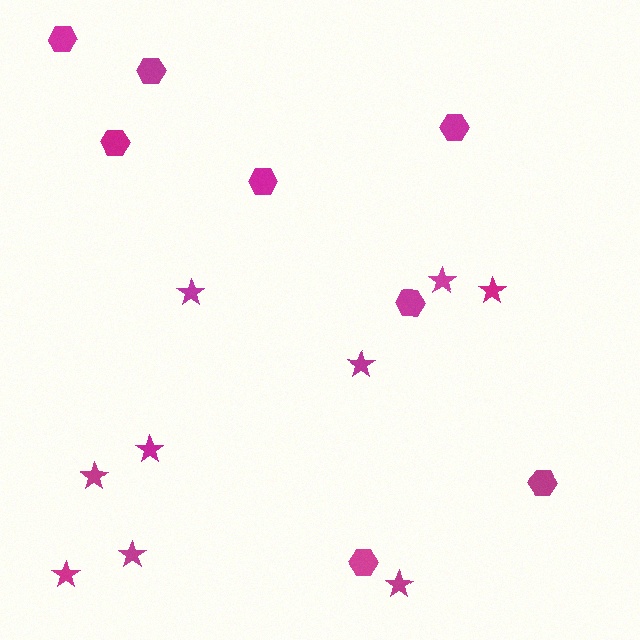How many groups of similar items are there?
There are 2 groups: one group of hexagons (8) and one group of stars (9).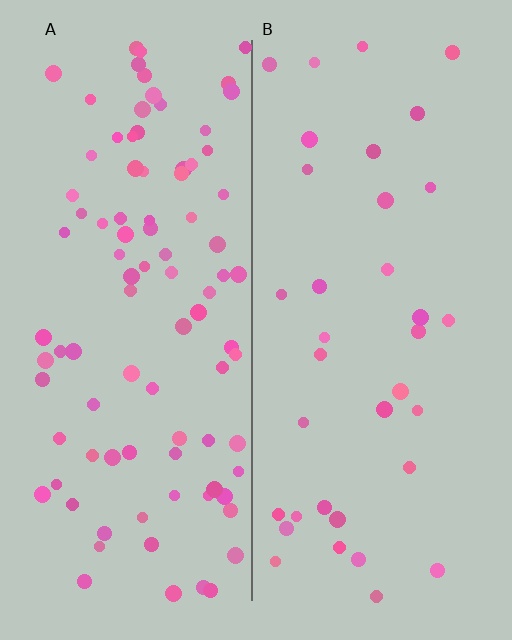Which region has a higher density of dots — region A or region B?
A (the left).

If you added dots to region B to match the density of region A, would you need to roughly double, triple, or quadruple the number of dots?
Approximately triple.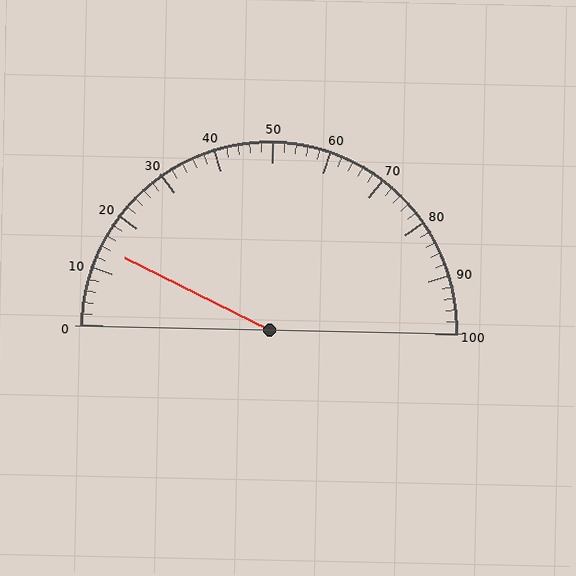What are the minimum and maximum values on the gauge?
The gauge ranges from 0 to 100.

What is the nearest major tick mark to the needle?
The nearest major tick mark is 10.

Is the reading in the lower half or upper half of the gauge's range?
The reading is in the lower half of the range (0 to 100).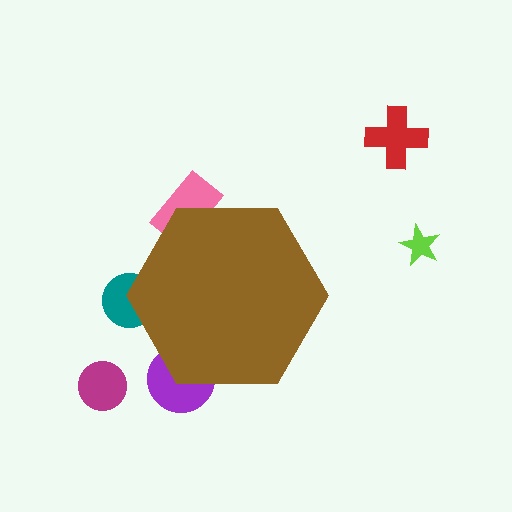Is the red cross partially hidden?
No, the red cross is fully visible.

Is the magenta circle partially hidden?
No, the magenta circle is fully visible.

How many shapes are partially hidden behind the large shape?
3 shapes are partially hidden.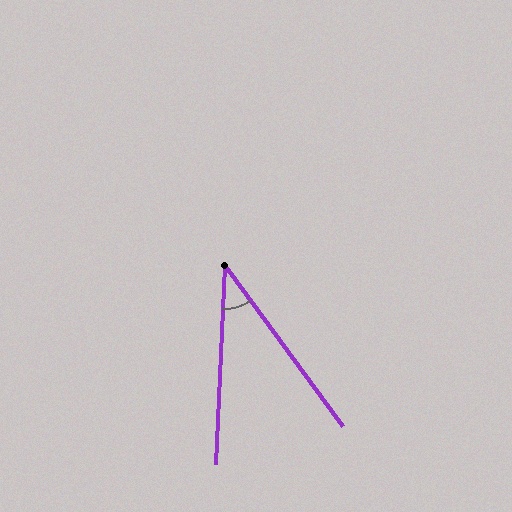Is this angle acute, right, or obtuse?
It is acute.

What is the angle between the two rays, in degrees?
Approximately 39 degrees.